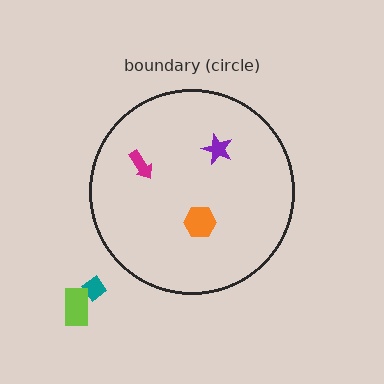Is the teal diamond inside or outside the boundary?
Outside.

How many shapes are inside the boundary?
3 inside, 2 outside.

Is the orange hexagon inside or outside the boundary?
Inside.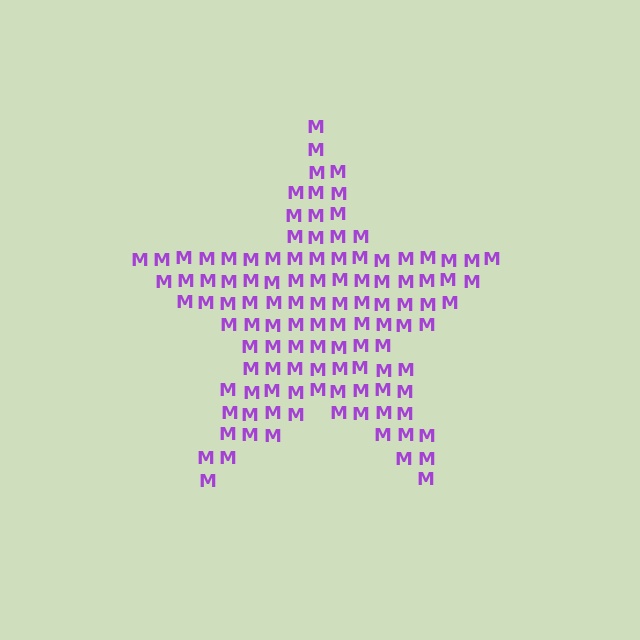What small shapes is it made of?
It is made of small letter M's.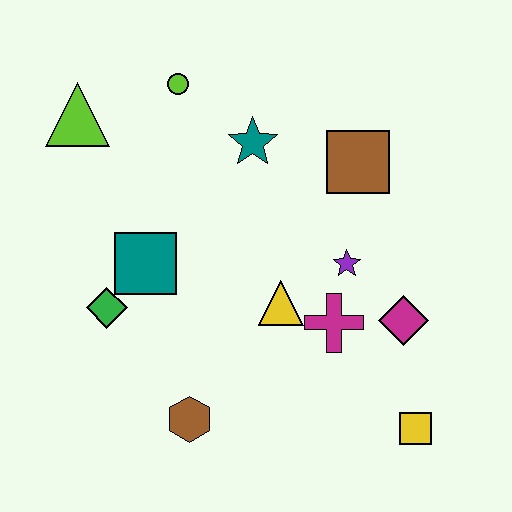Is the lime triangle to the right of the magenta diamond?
No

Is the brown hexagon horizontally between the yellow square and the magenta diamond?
No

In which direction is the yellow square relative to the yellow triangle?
The yellow square is to the right of the yellow triangle.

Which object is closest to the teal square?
The green diamond is closest to the teal square.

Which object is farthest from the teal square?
The yellow square is farthest from the teal square.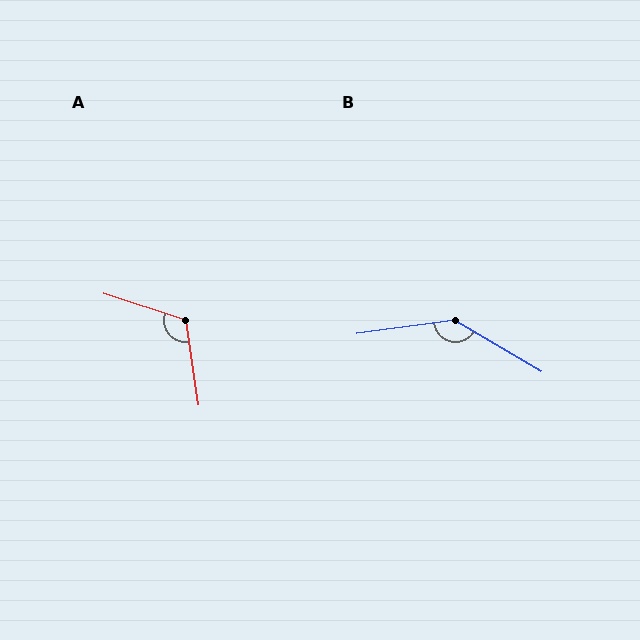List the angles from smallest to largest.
A (117°), B (142°).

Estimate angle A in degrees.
Approximately 117 degrees.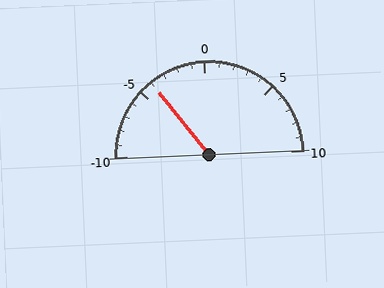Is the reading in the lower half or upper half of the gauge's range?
The reading is in the lower half of the range (-10 to 10).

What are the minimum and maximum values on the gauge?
The gauge ranges from -10 to 10.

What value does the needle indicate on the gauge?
The needle indicates approximately -4.